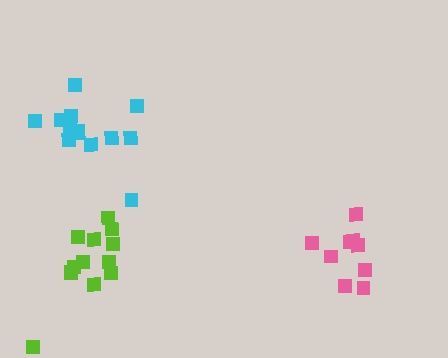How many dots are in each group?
Group 1: 9 dots, Group 2: 13 dots, Group 3: 13 dots (35 total).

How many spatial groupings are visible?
There are 3 spatial groupings.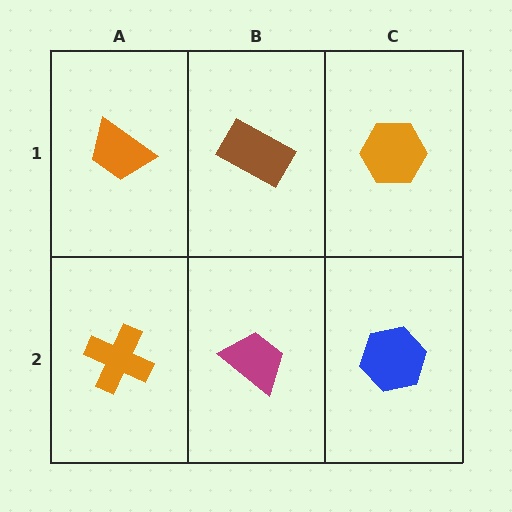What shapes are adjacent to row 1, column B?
A magenta trapezoid (row 2, column B), an orange trapezoid (row 1, column A), an orange hexagon (row 1, column C).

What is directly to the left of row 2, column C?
A magenta trapezoid.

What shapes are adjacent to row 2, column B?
A brown rectangle (row 1, column B), an orange cross (row 2, column A), a blue hexagon (row 2, column C).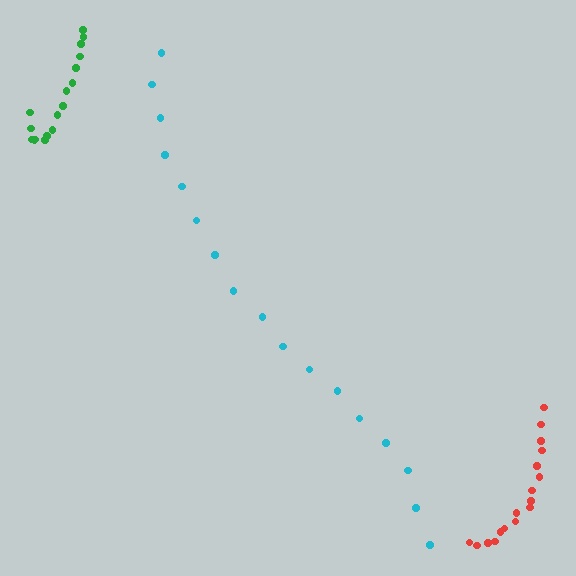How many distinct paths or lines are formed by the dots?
There are 3 distinct paths.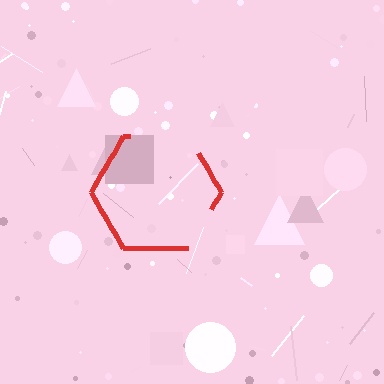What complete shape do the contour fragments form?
The contour fragments form a hexagon.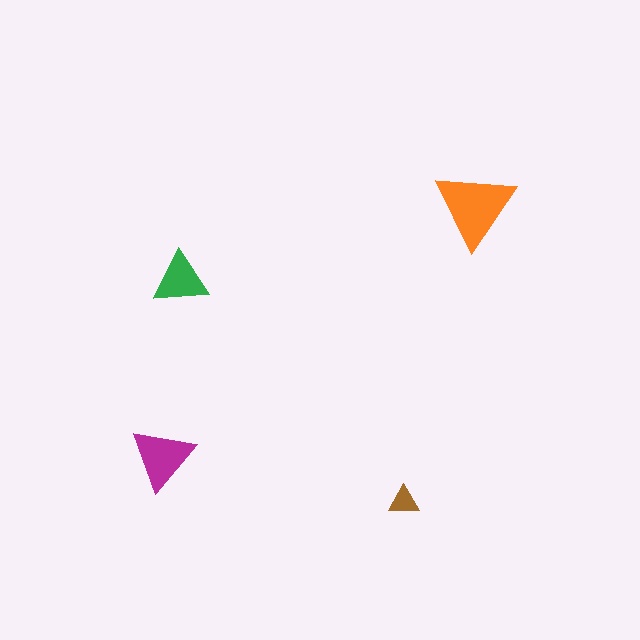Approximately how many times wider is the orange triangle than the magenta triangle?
About 1.5 times wider.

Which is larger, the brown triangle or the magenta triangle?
The magenta one.